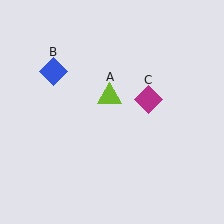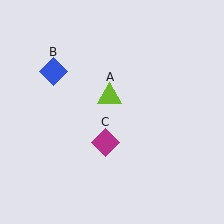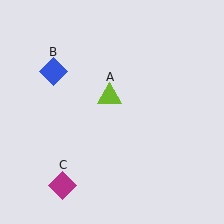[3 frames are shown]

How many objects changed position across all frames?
1 object changed position: magenta diamond (object C).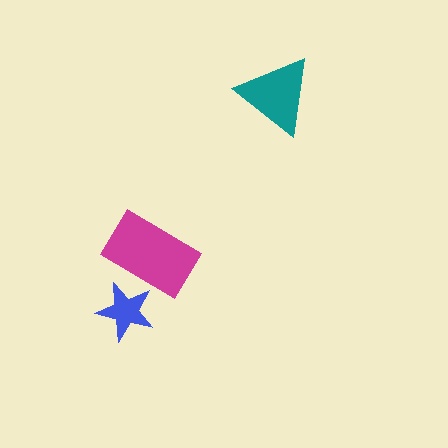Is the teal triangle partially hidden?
No, no other shape covers it.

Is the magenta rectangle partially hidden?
Yes, it is partially covered by another shape.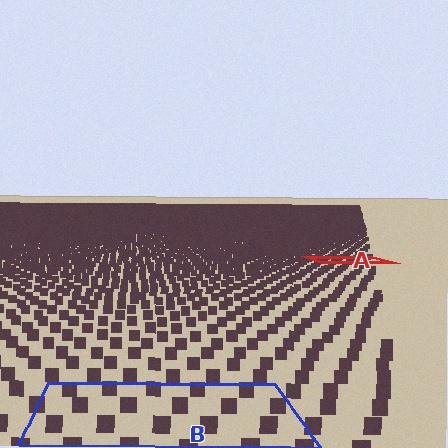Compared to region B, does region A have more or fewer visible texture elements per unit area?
Region A has more texture elements per unit area — they are packed more densely because it is farther away.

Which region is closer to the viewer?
Region B is closer. The texture elements there are larger and more spread out.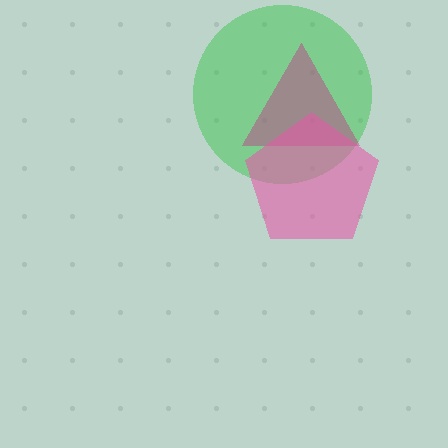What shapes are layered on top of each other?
The layered shapes are: a green circle, a magenta triangle, a pink pentagon.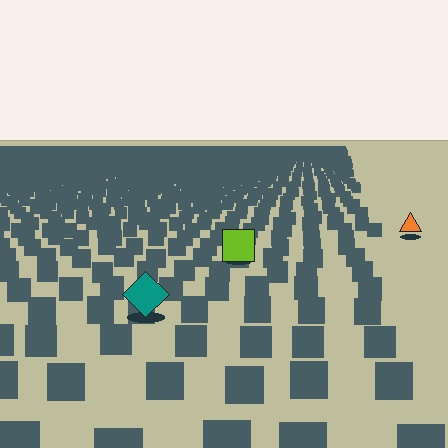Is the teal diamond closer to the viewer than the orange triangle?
Yes. The teal diamond is closer — you can tell from the texture gradient: the ground texture is coarser near it.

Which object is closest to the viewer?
The teal diamond is closest. The texture marks near it are larger and more spread out.